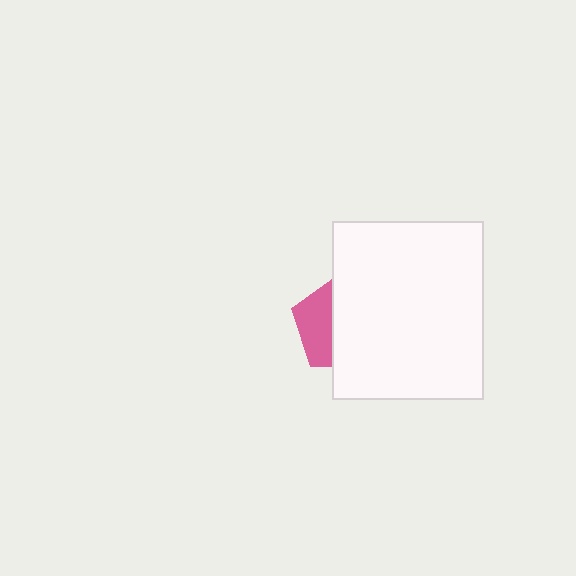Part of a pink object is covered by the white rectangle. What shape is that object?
It is a pentagon.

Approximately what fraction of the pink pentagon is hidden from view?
Roughly 63% of the pink pentagon is hidden behind the white rectangle.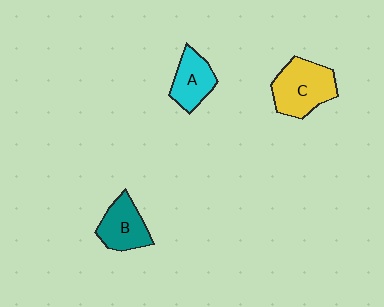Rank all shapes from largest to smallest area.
From largest to smallest: C (yellow), B (teal), A (cyan).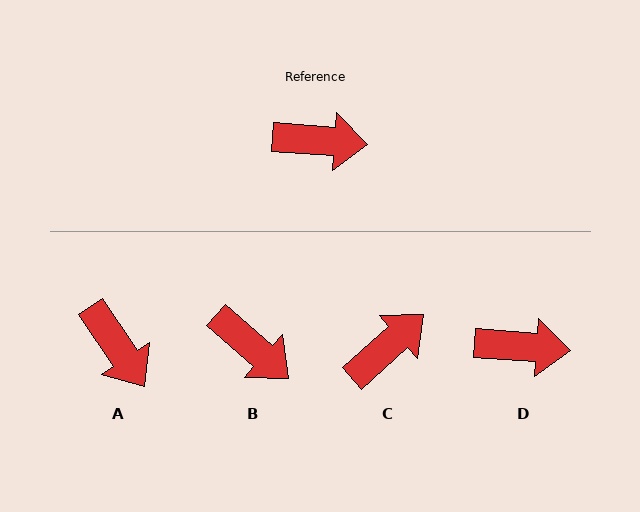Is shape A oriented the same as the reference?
No, it is off by about 52 degrees.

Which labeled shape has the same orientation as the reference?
D.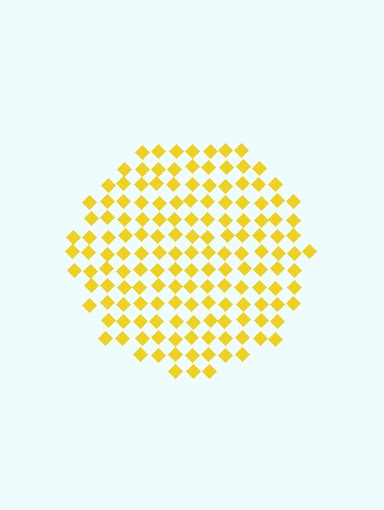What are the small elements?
The small elements are diamonds.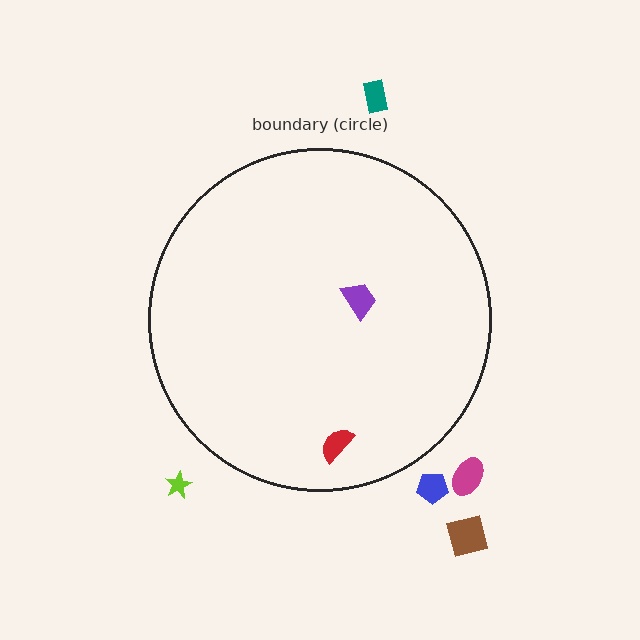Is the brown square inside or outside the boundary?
Outside.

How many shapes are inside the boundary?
2 inside, 5 outside.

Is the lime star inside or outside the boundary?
Outside.